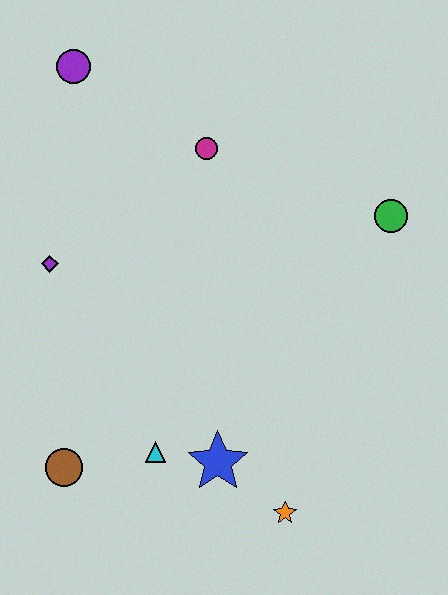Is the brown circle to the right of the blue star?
No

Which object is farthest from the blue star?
The purple circle is farthest from the blue star.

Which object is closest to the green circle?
The magenta circle is closest to the green circle.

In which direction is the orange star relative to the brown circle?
The orange star is to the right of the brown circle.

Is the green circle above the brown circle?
Yes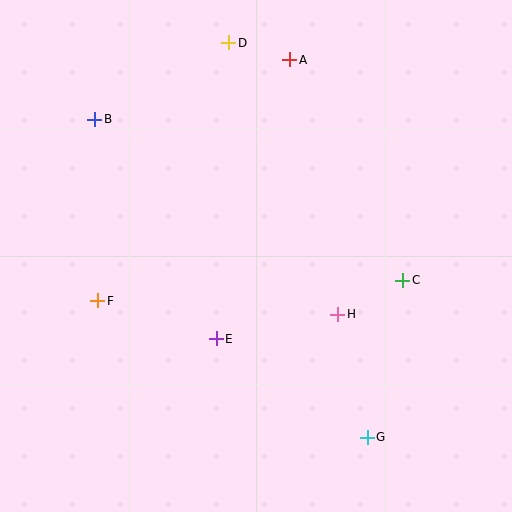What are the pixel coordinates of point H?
Point H is at (338, 314).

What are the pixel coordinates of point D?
Point D is at (229, 43).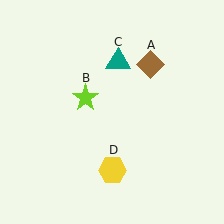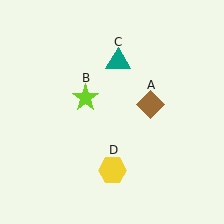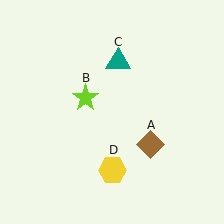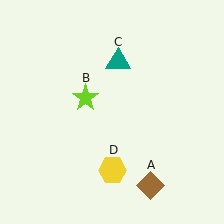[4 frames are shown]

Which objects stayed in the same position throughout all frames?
Lime star (object B) and teal triangle (object C) and yellow hexagon (object D) remained stationary.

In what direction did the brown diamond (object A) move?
The brown diamond (object A) moved down.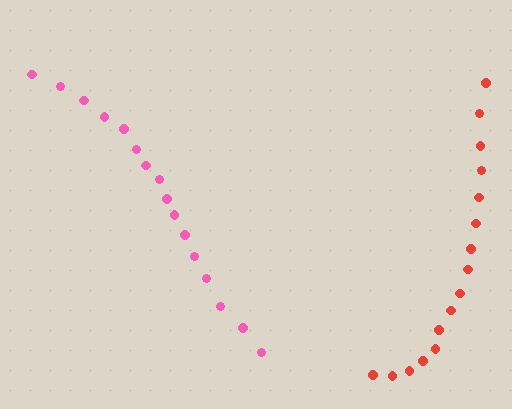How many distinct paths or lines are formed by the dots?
There are 2 distinct paths.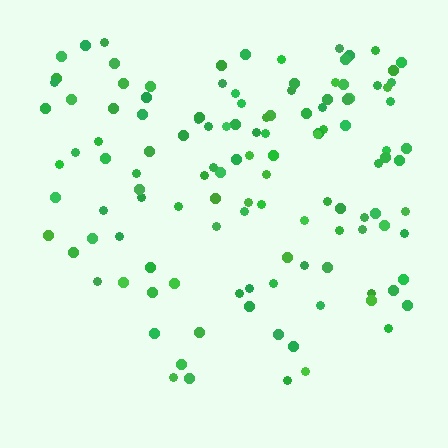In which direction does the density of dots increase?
From bottom to top, with the top side densest.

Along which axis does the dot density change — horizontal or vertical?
Vertical.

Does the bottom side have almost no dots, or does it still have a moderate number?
Still a moderate number, just noticeably fewer than the top.